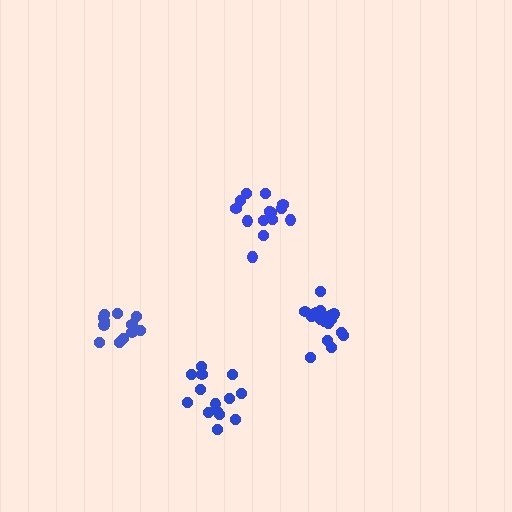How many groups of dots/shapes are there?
There are 4 groups.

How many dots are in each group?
Group 1: 14 dots, Group 2: 14 dots, Group 3: 17 dots, Group 4: 12 dots (57 total).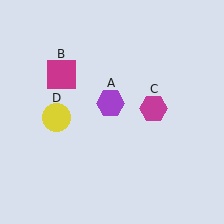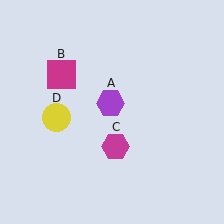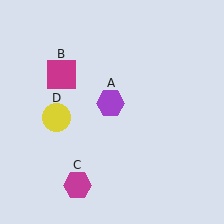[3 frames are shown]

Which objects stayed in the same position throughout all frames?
Purple hexagon (object A) and magenta square (object B) and yellow circle (object D) remained stationary.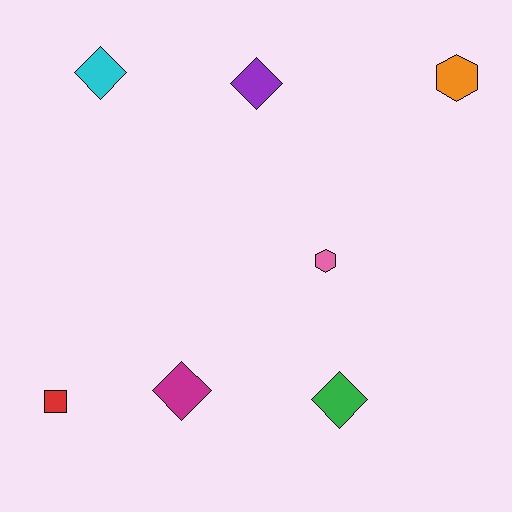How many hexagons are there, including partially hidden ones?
There are 2 hexagons.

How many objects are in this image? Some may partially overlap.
There are 7 objects.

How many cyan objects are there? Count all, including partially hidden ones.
There is 1 cyan object.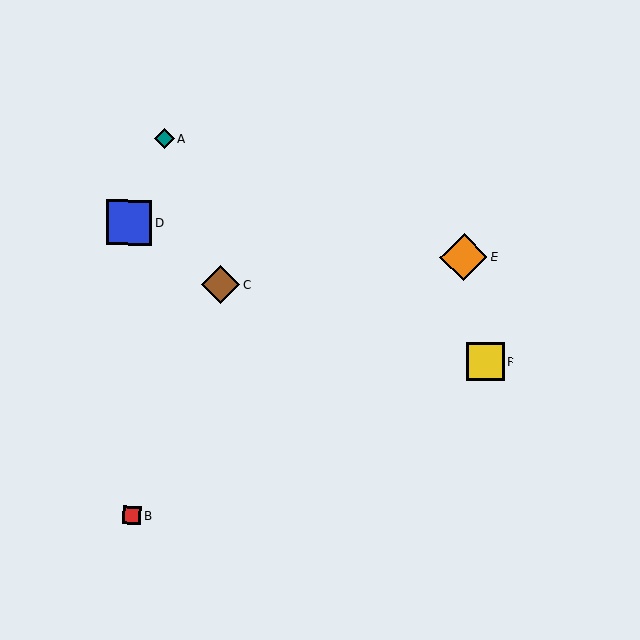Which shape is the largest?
The orange diamond (labeled E) is the largest.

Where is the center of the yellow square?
The center of the yellow square is at (485, 362).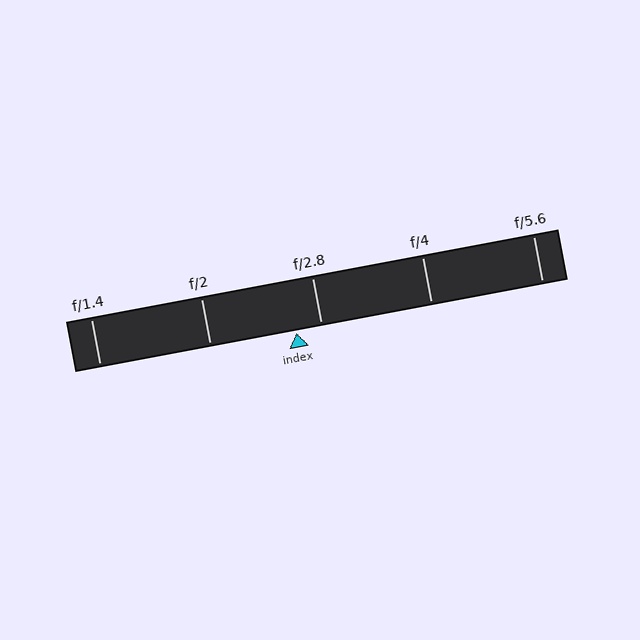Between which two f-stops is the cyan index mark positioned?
The index mark is between f/2 and f/2.8.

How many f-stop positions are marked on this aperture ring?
There are 5 f-stop positions marked.